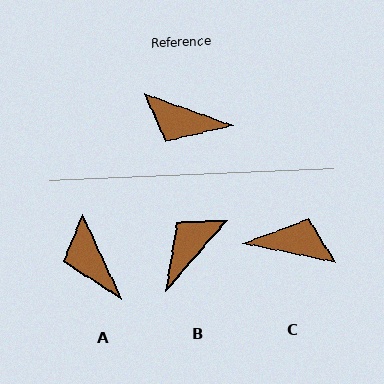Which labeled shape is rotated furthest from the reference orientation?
C, about 172 degrees away.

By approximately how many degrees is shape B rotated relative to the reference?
Approximately 111 degrees clockwise.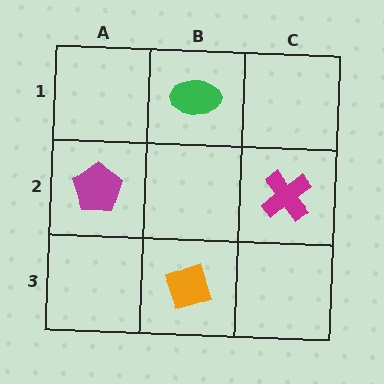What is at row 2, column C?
A magenta cross.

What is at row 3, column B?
An orange diamond.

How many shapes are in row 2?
2 shapes.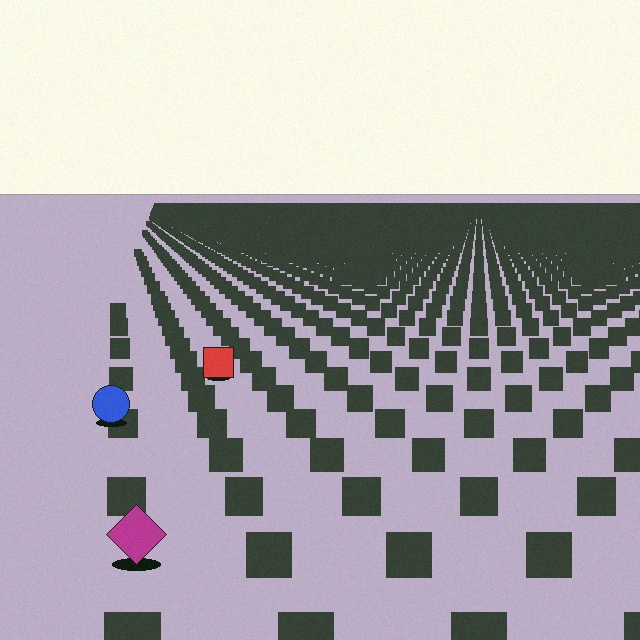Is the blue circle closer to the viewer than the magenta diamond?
No. The magenta diamond is closer — you can tell from the texture gradient: the ground texture is coarser near it.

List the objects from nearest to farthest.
From nearest to farthest: the magenta diamond, the blue circle, the red square.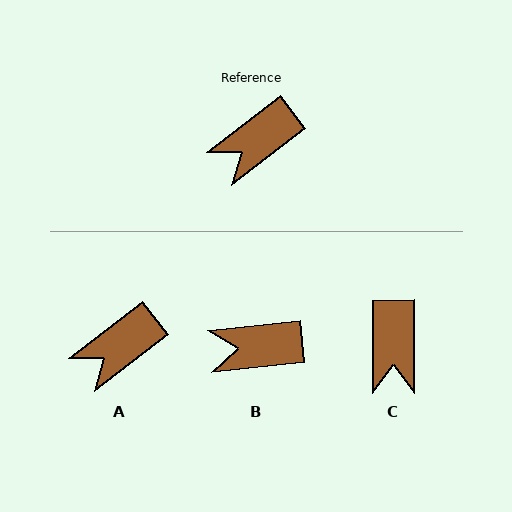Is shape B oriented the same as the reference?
No, it is off by about 31 degrees.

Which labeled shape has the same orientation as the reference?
A.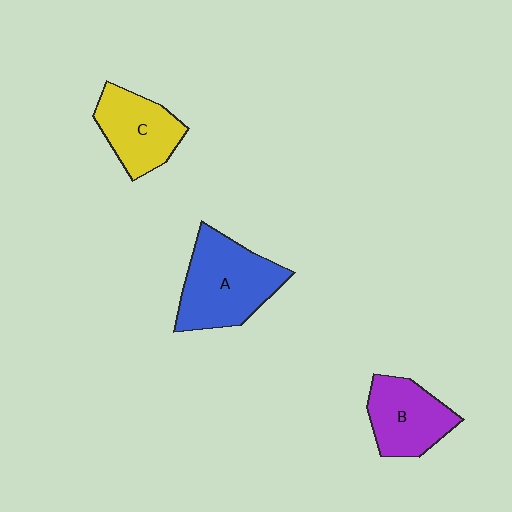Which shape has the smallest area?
Shape B (purple).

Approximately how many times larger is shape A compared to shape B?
Approximately 1.4 times.